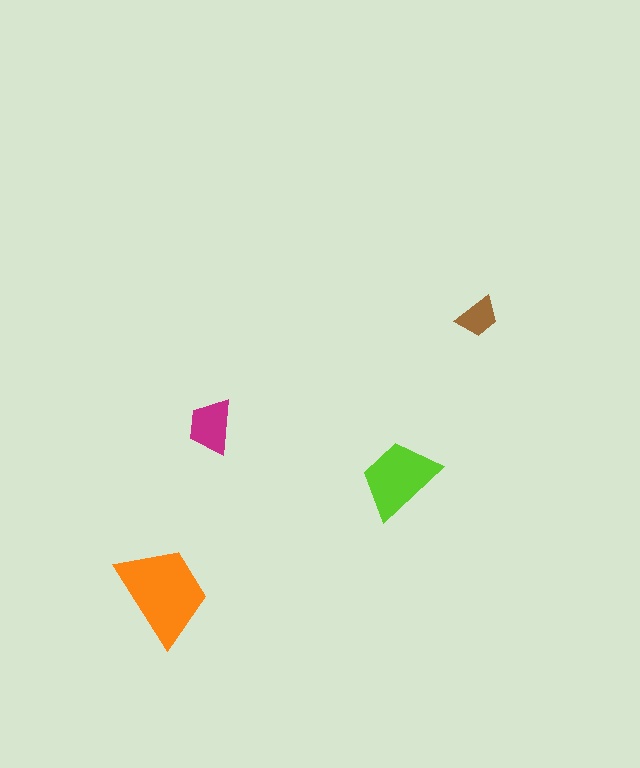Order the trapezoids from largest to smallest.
the orange one, the lime one, the magenta one, the brown one.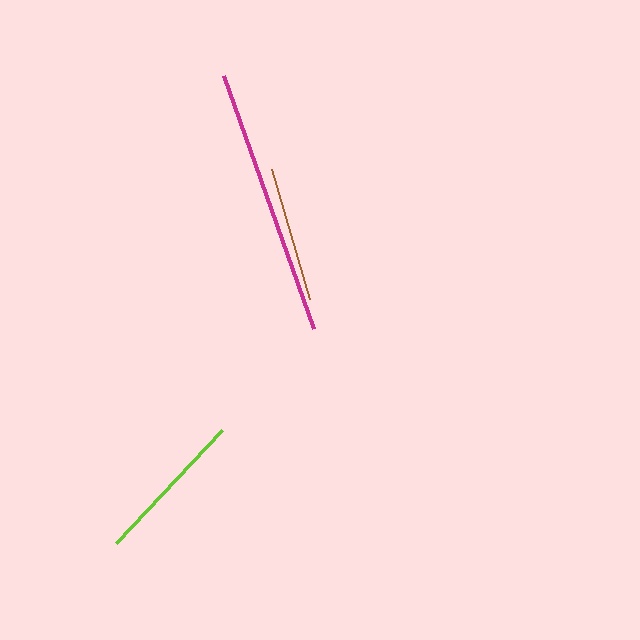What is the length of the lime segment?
The lime segment is approximately 155 pixels long.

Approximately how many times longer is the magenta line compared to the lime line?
The magenta line is approximately 1.7 times the length of the lime line.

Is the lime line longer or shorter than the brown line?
The lime line is longer than the brown line.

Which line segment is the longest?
The magenta line is the longest at approximately 268 pixels.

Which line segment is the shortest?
The brown line is the shortest at approximately 135 pixels.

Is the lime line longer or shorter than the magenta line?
The magenta line is longer than the lime line.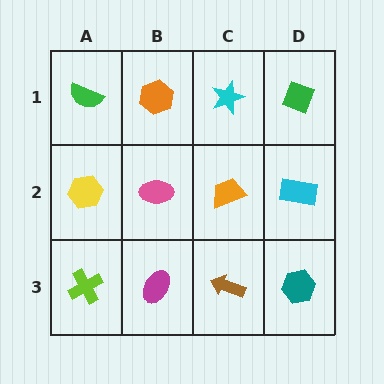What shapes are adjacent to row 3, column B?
A pink ellipse (row 2, column B), a lime cross (row 3, column A), a brown arrow (row 3, column C).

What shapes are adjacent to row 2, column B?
An orange hexagon (row 1, column B), a magenta ellipse (row 3, column B), a yellow hexagon (row 2, column A), an orange trapezoid (row 2, column C).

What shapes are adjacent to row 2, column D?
A green diamond (row 1, column D), a teal hexagon (row 3, column D), an orange trapezoid (row 2, column C).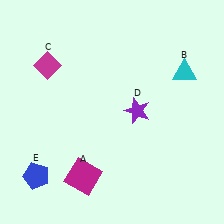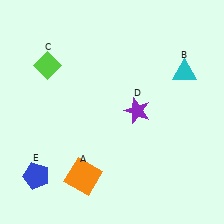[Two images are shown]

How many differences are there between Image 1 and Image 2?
There are 2 differences between the two images.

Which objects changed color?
A changed from magenta to orange. C changed from magenta to lime.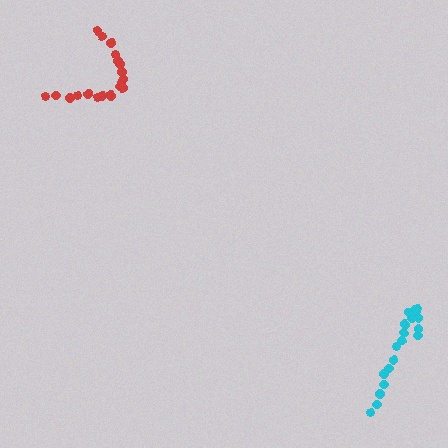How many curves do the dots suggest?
There are 2 distinct paths.